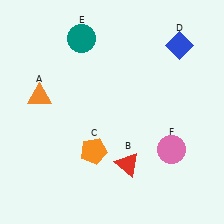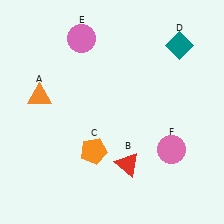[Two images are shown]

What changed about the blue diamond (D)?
In Image 1, D is blue. In Image 2, it changed to teal.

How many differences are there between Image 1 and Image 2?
There are 2 differences between the two images.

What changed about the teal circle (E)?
In Image 1, E is teal. In Image 2, it changed to pink.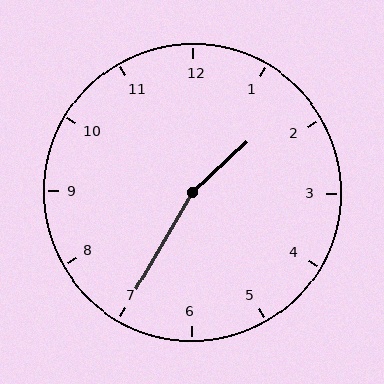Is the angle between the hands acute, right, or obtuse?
It is obtuse.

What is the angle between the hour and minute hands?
Approximately 162 degrees.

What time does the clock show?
1:35.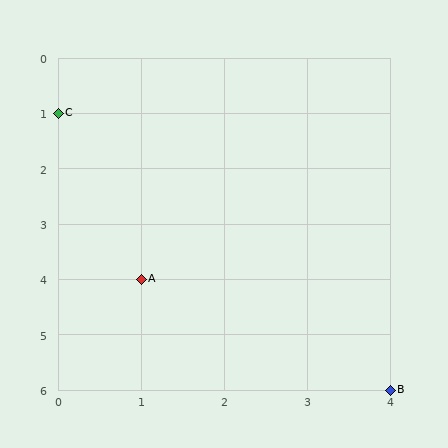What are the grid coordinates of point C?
Point C is at grid coordinates (0, 1).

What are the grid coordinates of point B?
Point B is at grid coordinates (4, 6).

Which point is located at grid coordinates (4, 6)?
Point B is at (4, 6).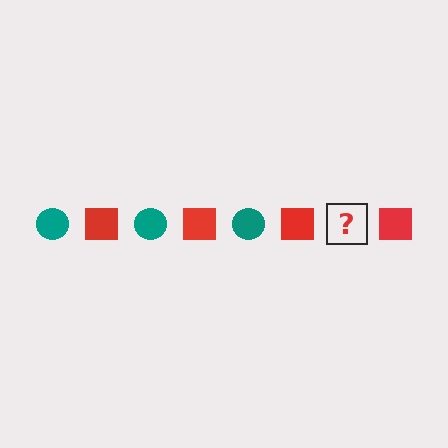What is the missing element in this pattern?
The missing element is a teal circle.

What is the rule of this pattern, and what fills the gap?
The rule is that the pattern alternates between teal circle and red square. The gap should be filled with a teal circle.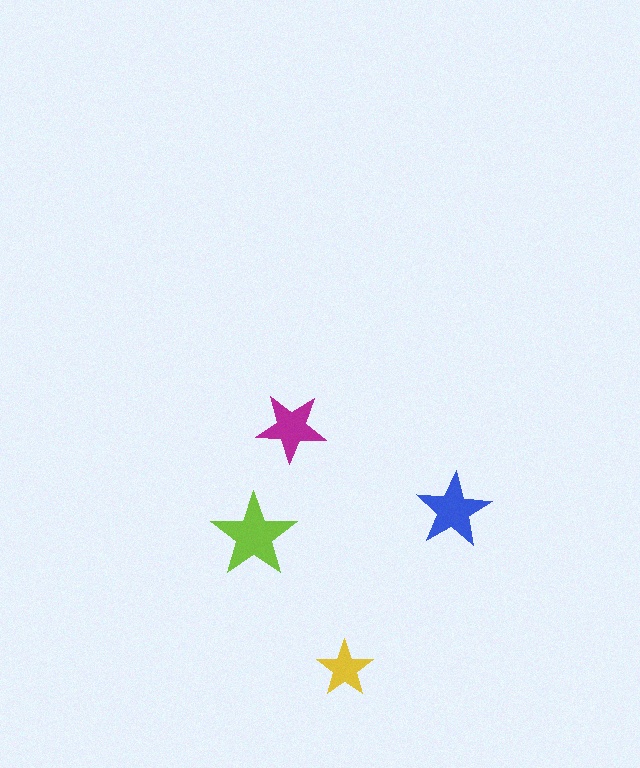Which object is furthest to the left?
The lime star is leftmost.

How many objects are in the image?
There are 4 objects in the image.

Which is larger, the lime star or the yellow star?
The lime one.